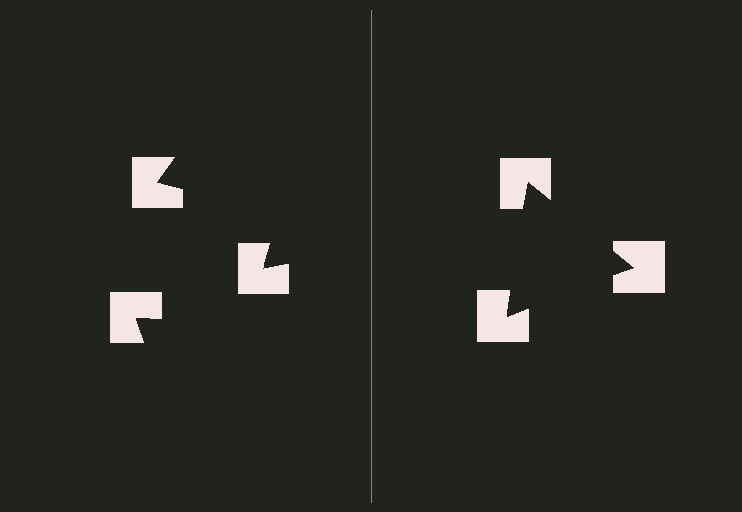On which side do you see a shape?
An illusory triangle appears on the right side. On the left side the wedge cuts are rotated, so no coherent shape forms.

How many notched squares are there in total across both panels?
6 — 3 on each side.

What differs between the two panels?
The notched squares are positioned identically on both sides; only the wedge orientations differ. On the right they align to a triangle; on the left they are misaligned.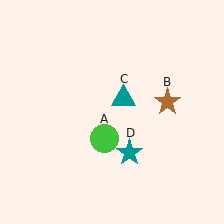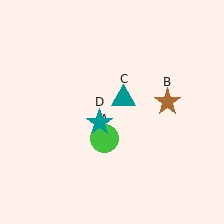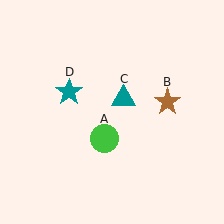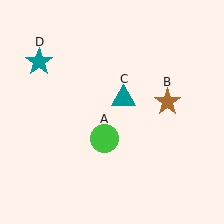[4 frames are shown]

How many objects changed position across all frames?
1 object changed position: teal star (object D).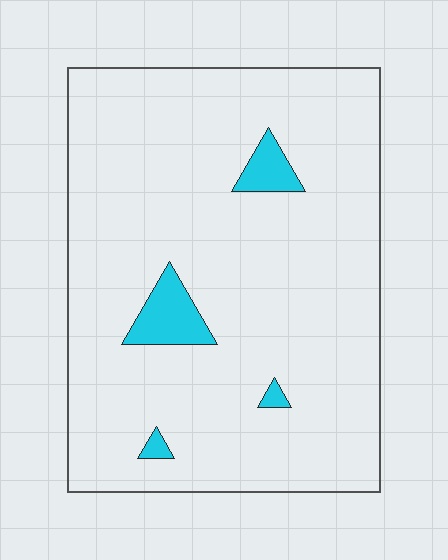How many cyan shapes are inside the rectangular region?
4.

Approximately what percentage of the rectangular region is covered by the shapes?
Approximately 5%.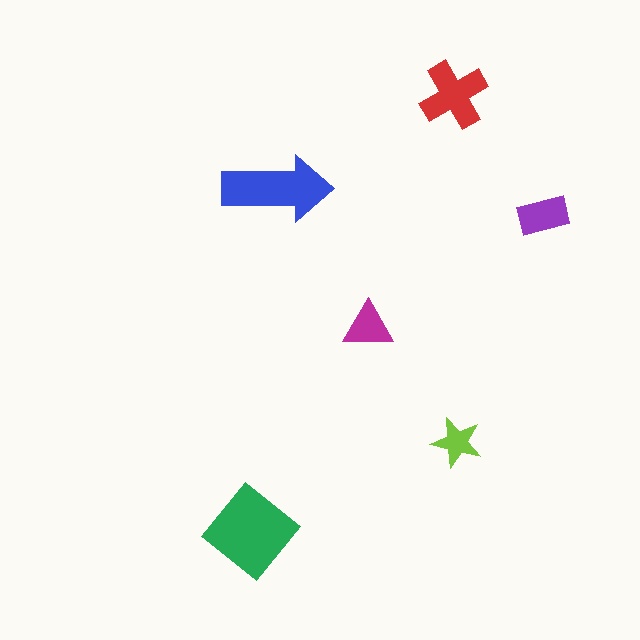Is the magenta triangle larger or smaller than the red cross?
Smaller.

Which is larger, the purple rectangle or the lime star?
The purple rectangle.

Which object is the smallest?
The lime star.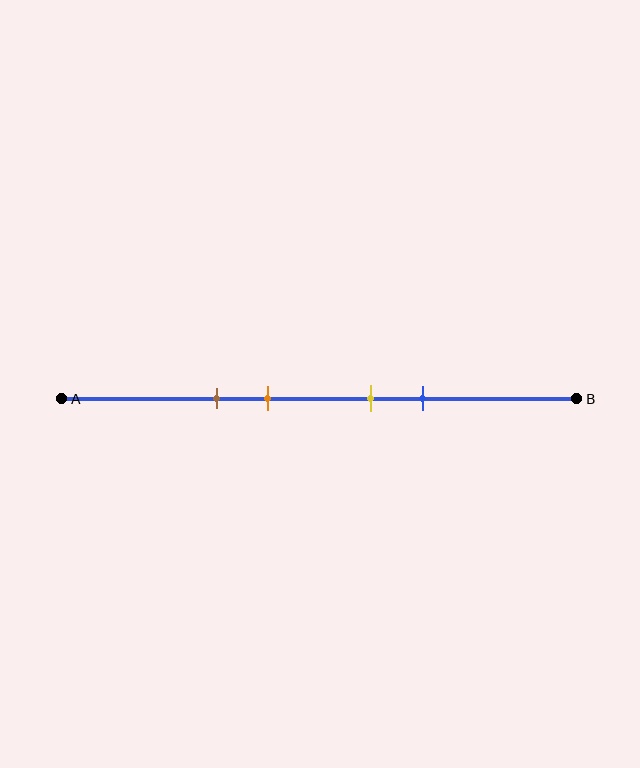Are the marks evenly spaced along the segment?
No, the marks are not evenly spaced.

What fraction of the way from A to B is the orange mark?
The orange mark is approximately 40% (0.4) of the way from A to B.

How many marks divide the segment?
There are 4 marks dividing the segment.